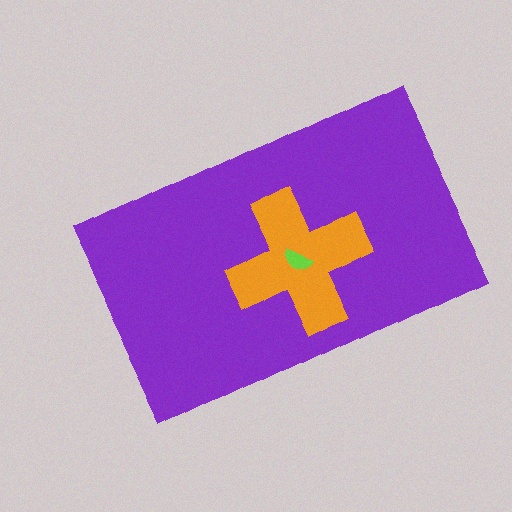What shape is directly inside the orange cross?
The lime semicircle.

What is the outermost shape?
The purple rectangle.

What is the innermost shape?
The lime semicircle.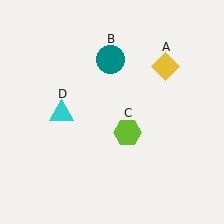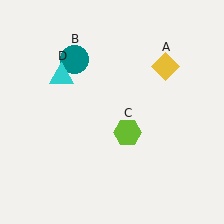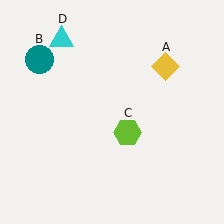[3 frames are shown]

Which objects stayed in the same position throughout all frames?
Yellow diamond (object A) and lime hexagon (object C) remained stationary.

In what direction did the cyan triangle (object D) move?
The cyan triangle (object D) moved up.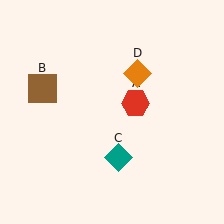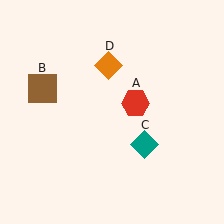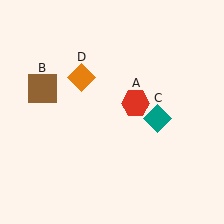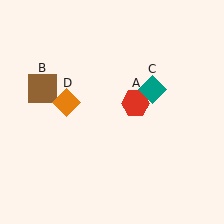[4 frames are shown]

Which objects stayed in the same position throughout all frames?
Red hexagon (object A) and brown square (object B) remained stationary.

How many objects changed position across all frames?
2 objects changed position: teal diamond (object C), orange diamond (object D).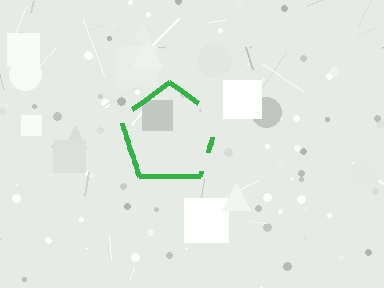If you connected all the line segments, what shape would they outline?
They would outline a pentagon.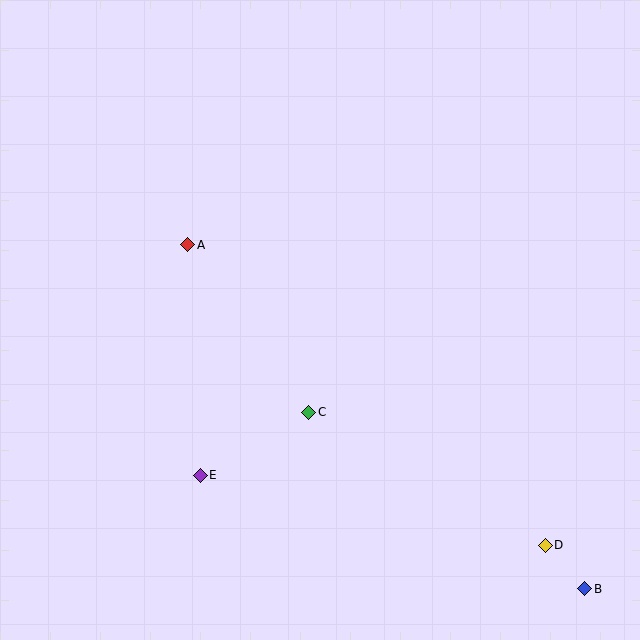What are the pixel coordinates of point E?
Point E is at (200, 475).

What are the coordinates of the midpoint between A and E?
The midpoint between A and E is at (194, 360).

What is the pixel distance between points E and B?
The distance between E and B is 401 pixels.